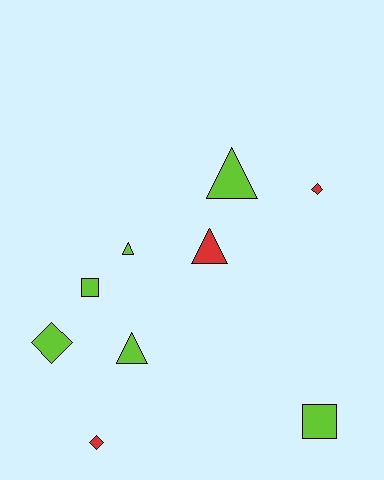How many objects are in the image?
There are 9 objects.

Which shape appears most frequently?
Triangle, with 4 objects.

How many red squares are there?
There are no red squares.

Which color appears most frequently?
Lime, with 6 objects.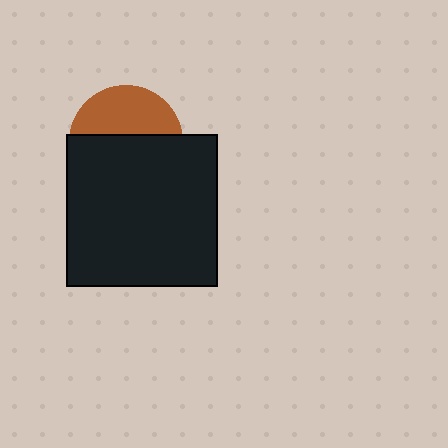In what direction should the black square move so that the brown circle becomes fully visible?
The black square should move down. That is the shortest direction to clear the overlap and leave the brown circle fully visible.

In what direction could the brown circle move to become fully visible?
The brown circle could move up. That would shift it out from behind the black square entirely.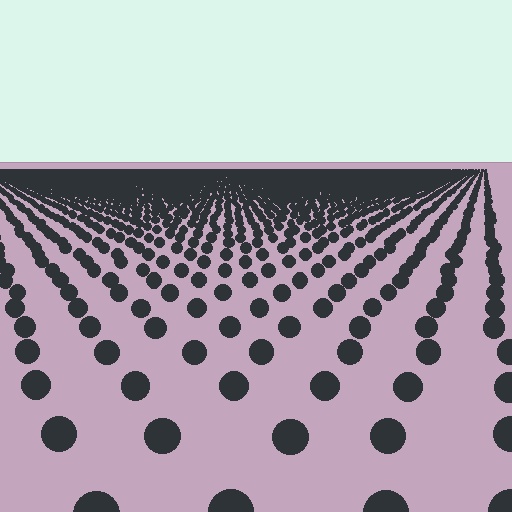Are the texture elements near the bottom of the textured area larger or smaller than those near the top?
Larger. Near the bottom, elements are closer to the viewer and appear at a bigger on-screen size.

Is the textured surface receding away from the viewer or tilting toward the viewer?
The surface is receding away from the viewer. Texture elements get smaller and denser toward the top.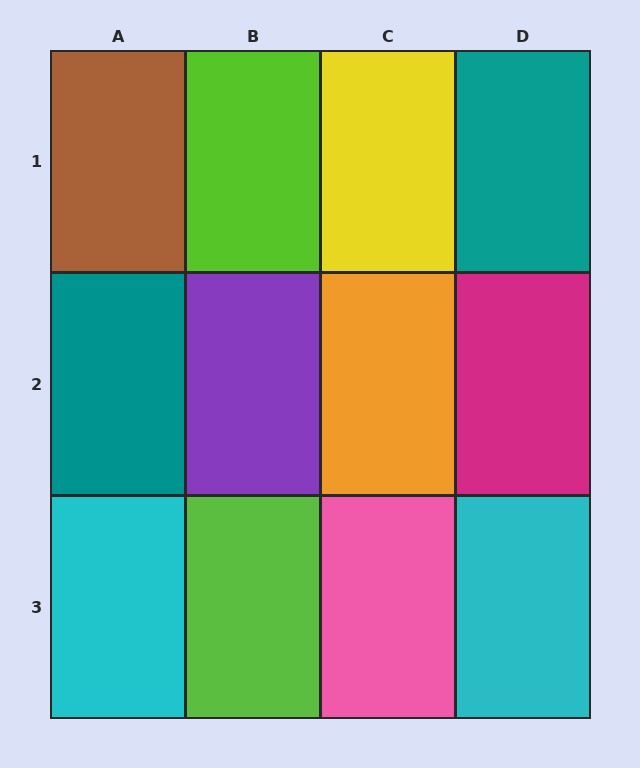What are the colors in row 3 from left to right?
Cyan, lime, pink, cyan.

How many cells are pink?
1 cell is pink.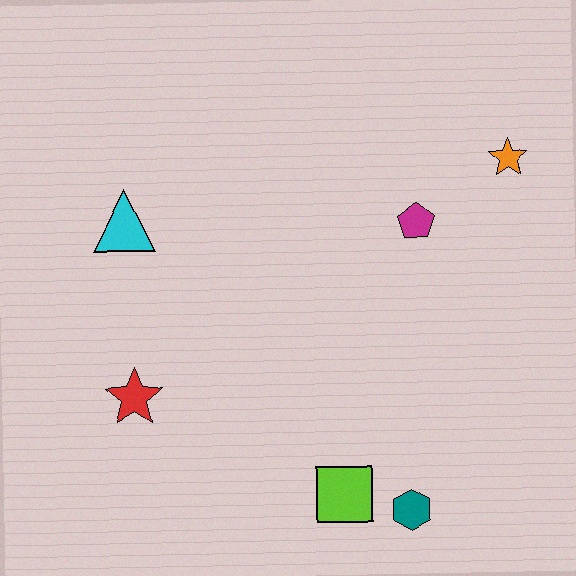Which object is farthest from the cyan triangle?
The teal hexagon is farthest from the cyan triangle.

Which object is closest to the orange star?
The magenta pentagon is closest to the orange star.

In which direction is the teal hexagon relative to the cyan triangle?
The teal hexagon is below the cyan triangle.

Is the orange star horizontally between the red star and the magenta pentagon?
No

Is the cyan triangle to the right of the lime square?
No